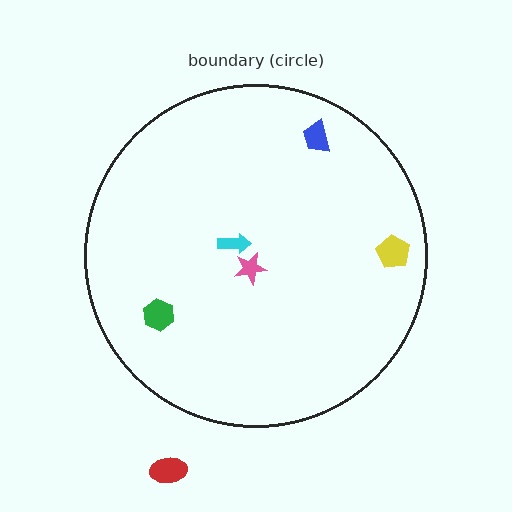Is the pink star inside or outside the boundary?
Inside.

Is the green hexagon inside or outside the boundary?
Inside.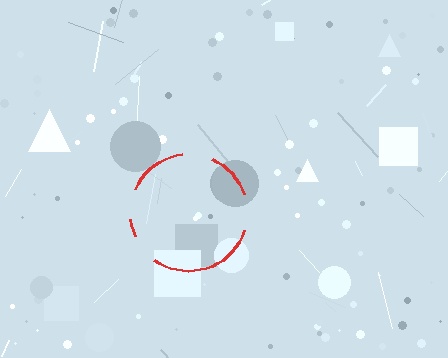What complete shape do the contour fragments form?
The contour fragments form a circle.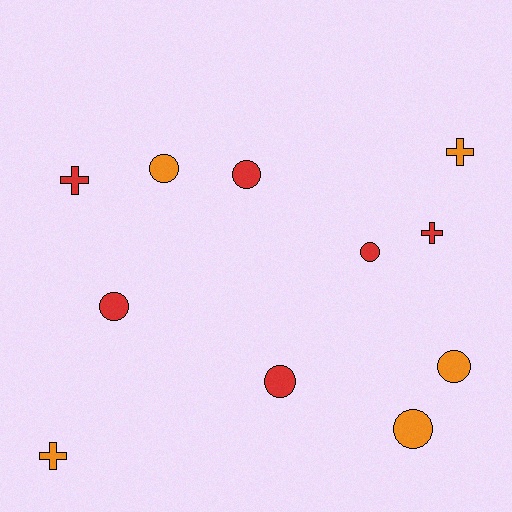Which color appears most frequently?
Red, with 6 objects.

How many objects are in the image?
There are 11 objects.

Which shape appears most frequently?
Circle, with 7 objects.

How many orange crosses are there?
There are 2 orange crosses.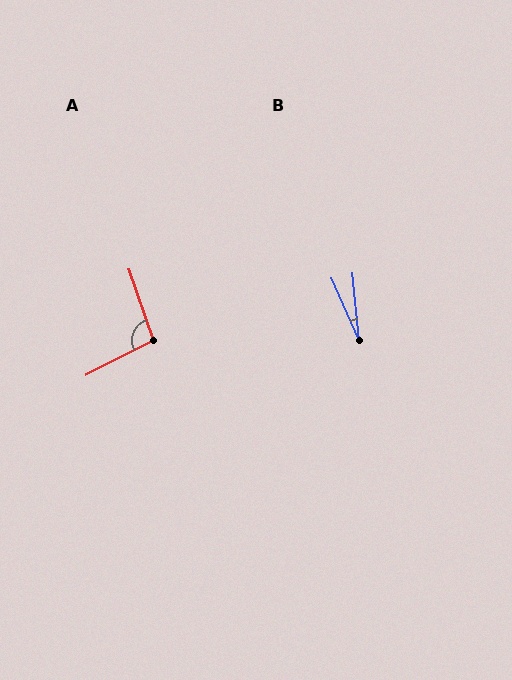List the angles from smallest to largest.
B (19°), A (98°).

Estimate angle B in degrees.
Approximately 19 degrees.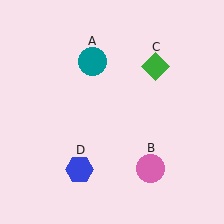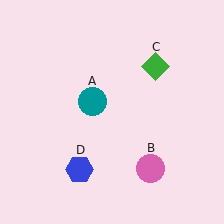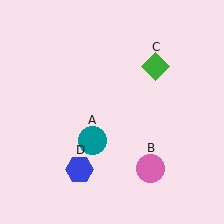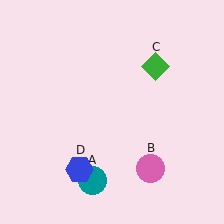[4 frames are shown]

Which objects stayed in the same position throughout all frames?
Pink circle (object B) and green diamond (object C) and blue hexagon (object D) remained stationary.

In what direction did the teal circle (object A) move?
The teal circle (object A) moved down.